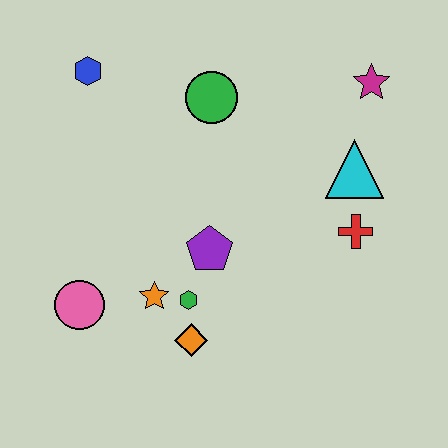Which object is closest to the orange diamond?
The green hexagon is closest to the orange diamond.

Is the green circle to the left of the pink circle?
No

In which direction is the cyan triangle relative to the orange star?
The cyan triangle is to the right of the orange star.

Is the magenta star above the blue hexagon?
No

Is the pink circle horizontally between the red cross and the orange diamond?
No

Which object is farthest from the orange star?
The magenta star is farthest from the orange star.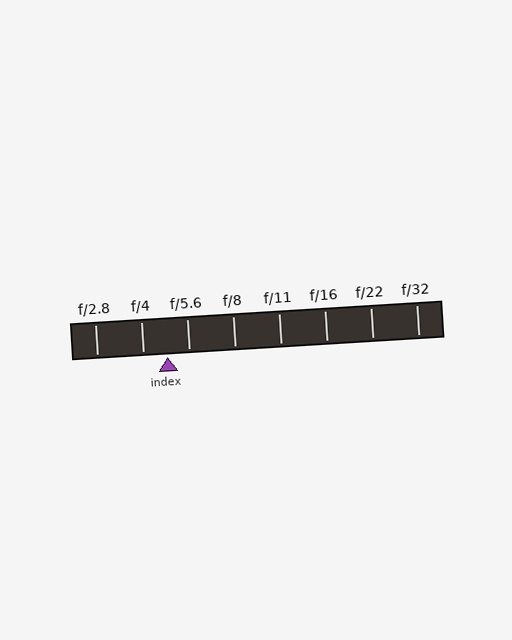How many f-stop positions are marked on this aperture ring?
There are 8 f-stop positions marked.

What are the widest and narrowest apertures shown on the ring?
The widest aperture shown is f/2.8 and the narrowest is f/32.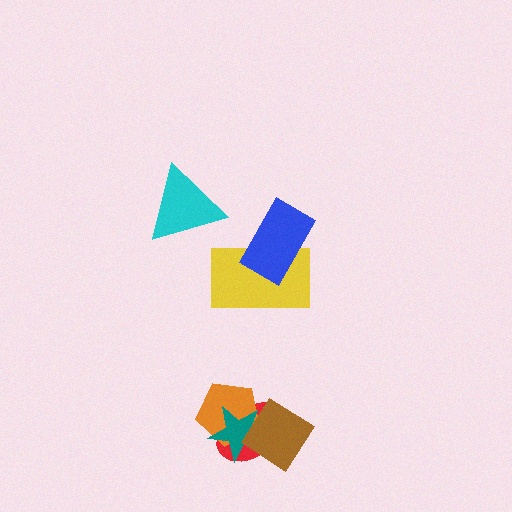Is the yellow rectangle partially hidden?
Yes, it is partially covered by another shape.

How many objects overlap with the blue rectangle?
1 object overlaps with the blue rectangle.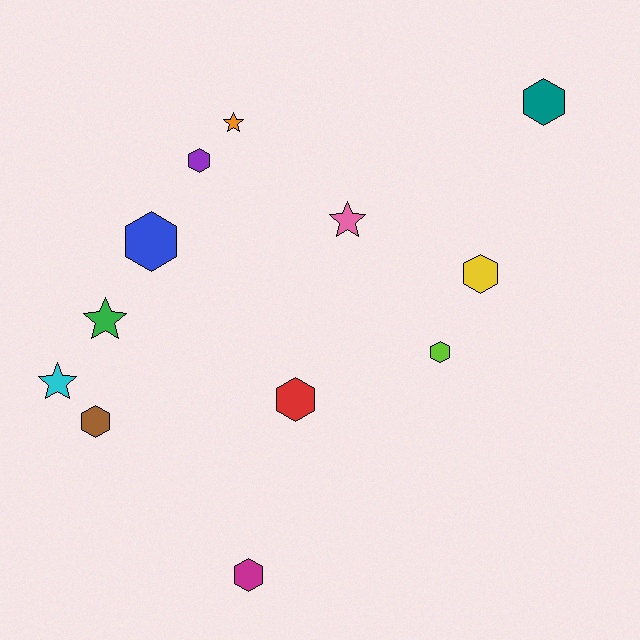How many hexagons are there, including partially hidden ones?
There are 8 hexagons.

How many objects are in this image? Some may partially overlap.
There are 12 objects.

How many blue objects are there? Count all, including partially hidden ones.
There is 1 blue object.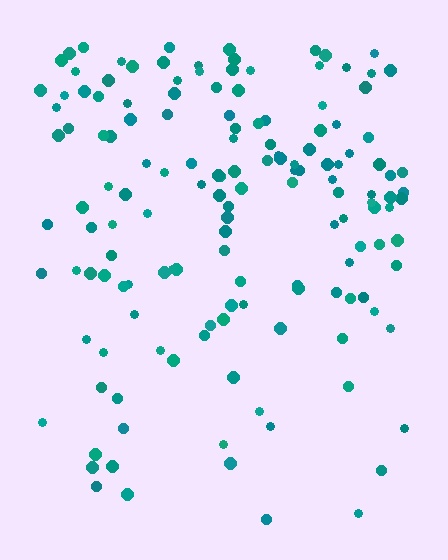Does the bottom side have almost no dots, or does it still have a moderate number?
Still a moderate number, just noticeably fewer than the top.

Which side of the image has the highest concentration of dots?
The top.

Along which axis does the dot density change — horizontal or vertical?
Vertical.